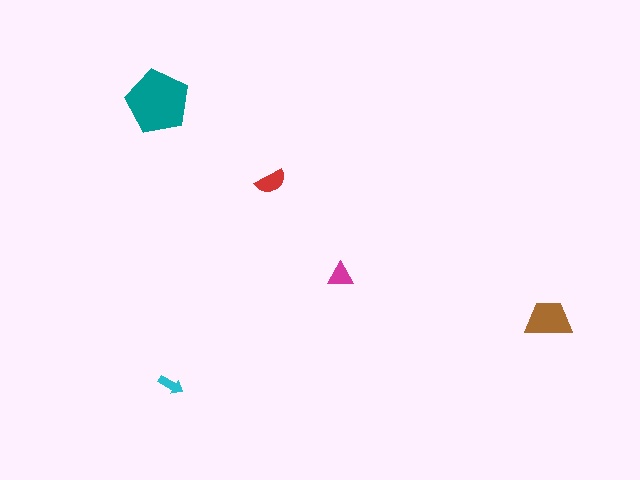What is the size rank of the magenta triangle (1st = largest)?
4th.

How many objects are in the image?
There are 5 objects in the image.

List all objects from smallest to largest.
The cyan arrow, the magenta triangle, the red semicircle, the brown trapezoid, the teal pentagon.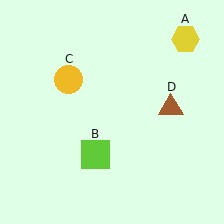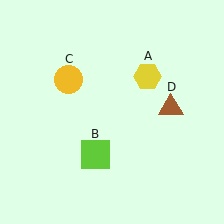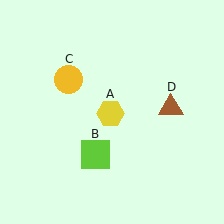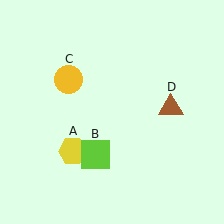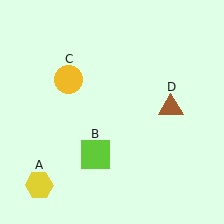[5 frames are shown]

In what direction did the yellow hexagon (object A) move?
The yellow hexagon (object A) moved down and to the left.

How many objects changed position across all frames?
1 object changed position: yellow hexagon (object A).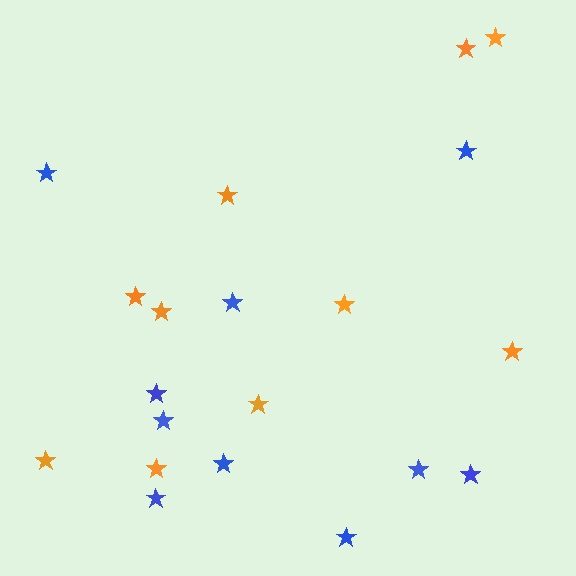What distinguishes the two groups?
There are 2 groups: one group of orange stars (10) and one group of blue stars (10).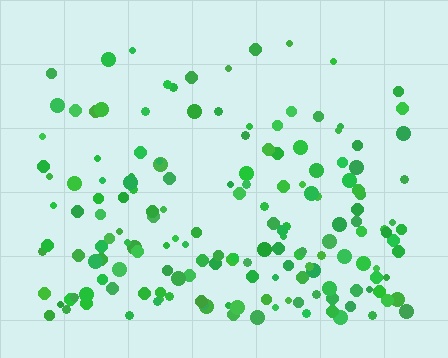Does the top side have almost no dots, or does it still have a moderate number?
Still a moderate number, just noticeably fewer than the bottom.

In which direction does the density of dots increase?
From top to bottom, with the bottom side densest.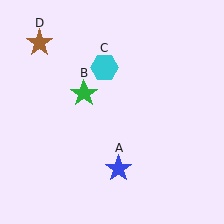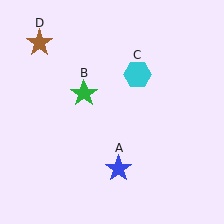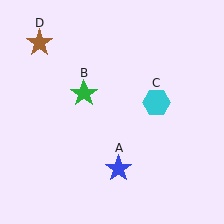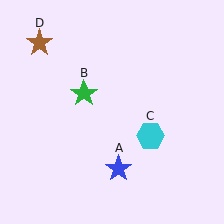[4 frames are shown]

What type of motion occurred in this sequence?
The cyan hexagon (object C) rotated clockwise around the center of the scene.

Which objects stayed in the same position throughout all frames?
Blue star (object A) and green star (object B) and brown star (object D) remained stationary.